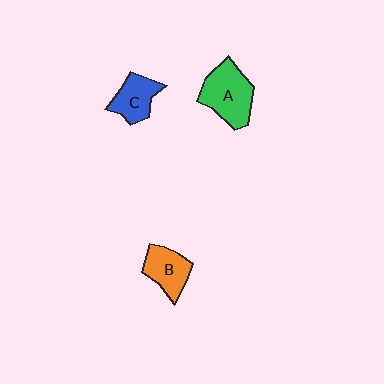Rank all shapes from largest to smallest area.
From largest to smallest: A (green), B (orange), C (blue).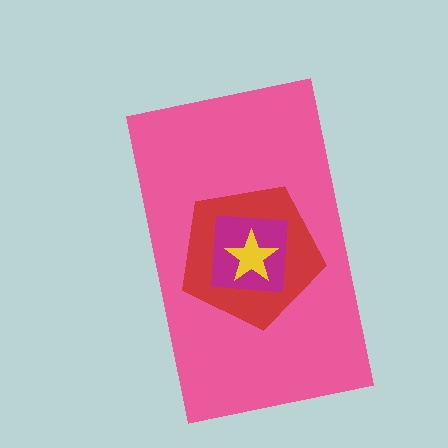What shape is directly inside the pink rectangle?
The red pentagon.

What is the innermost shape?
The yellow star.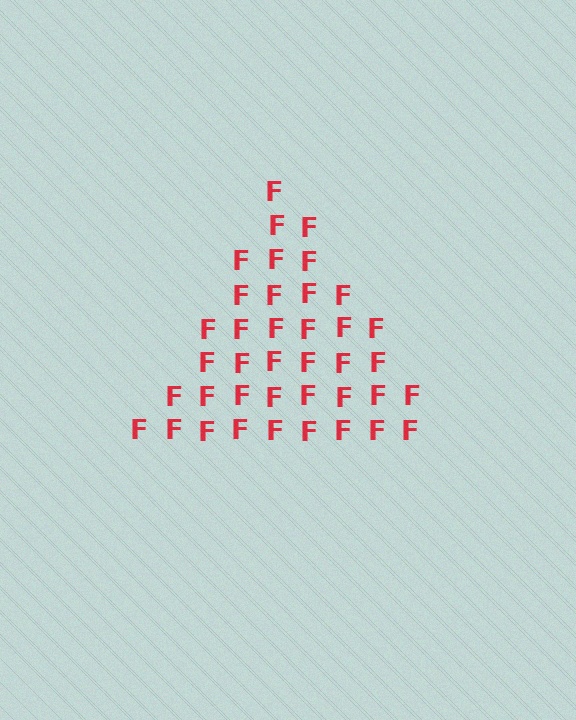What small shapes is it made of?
It is made of small letter F's.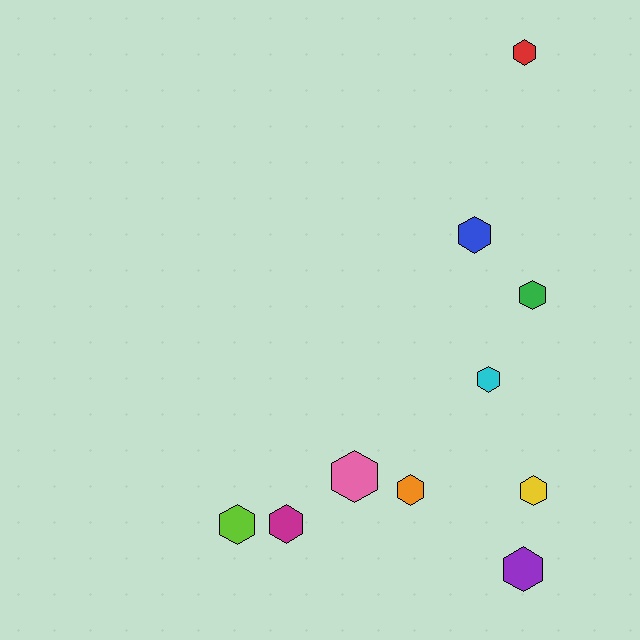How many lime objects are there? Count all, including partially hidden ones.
There is 1 lime object.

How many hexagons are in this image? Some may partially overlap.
There are 10 hexagons.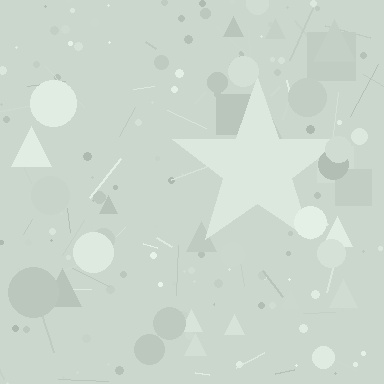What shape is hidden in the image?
A star is hidden in the image.